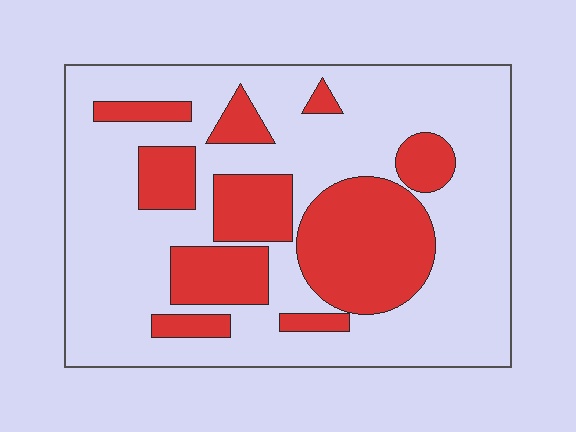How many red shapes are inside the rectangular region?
10.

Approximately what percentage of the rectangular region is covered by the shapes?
Approximately 30%.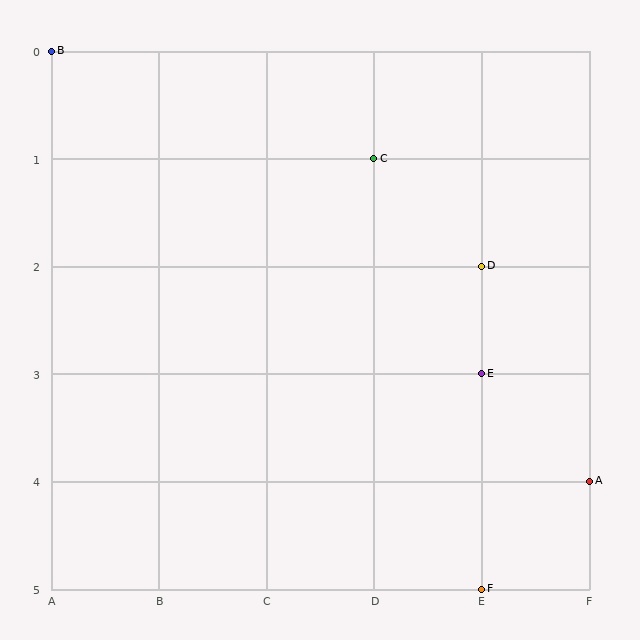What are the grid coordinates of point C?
Point C is at grid coordinates (D, 1).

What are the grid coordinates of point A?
Point A is at grid coordinates (F, 4).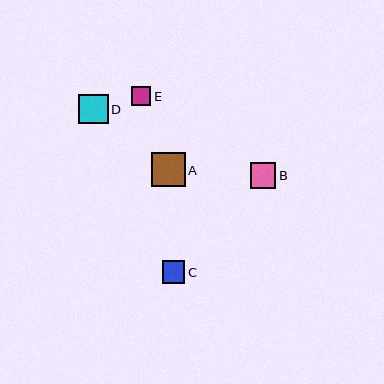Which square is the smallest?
Square E is the smallest with a size of approximately 19 pixels.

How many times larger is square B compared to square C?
Square B is approximately 1.1 times the size of square C.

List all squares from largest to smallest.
From largest to smallest: A, D, B, C, E.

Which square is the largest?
Square A is the largest with a size of approximately 34 pixels.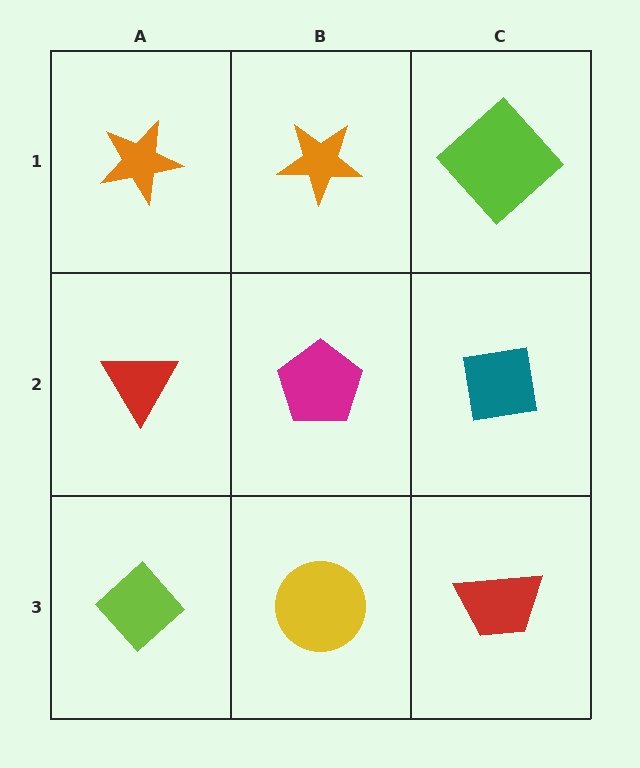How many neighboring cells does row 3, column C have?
2.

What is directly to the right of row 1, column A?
An orange star.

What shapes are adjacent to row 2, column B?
An orange star (row 1, column B), a yellow circle (row 3, column B), a red triangle (row 2, column A), a teal square (row 2, column C).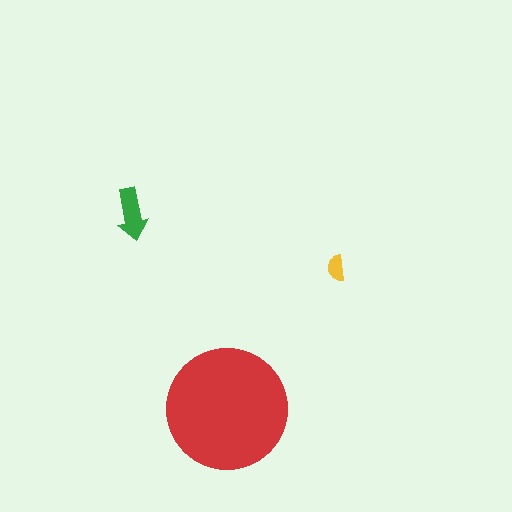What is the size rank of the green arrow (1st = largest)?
2nd.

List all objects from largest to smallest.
The red circle, the green arrow, the yellow semicircle.